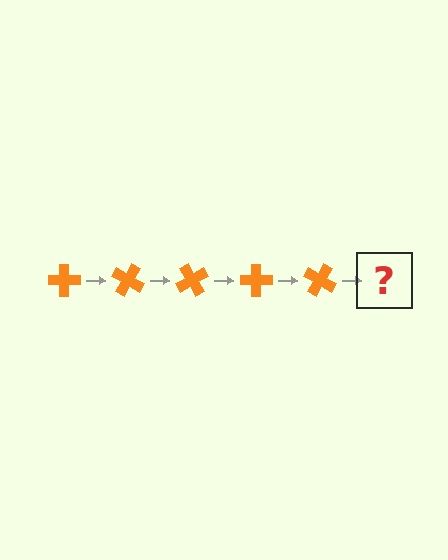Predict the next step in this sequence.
The next step is an orange cross rotated 150 degrees.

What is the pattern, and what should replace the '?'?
The pattern is that the cross rotates 30 degrees each step. The '?' should be an orange cross rotated 150 degrees.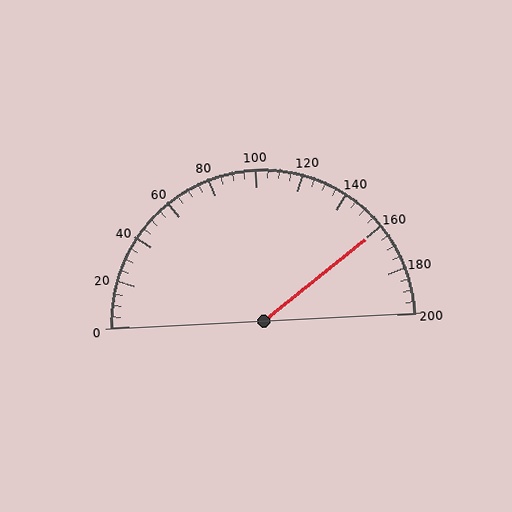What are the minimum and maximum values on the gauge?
The gauge ranges from 0 to 200.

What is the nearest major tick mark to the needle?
The nearest major tick mark is 160.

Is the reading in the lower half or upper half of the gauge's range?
The reading is in the upper half of the range (0 to 200).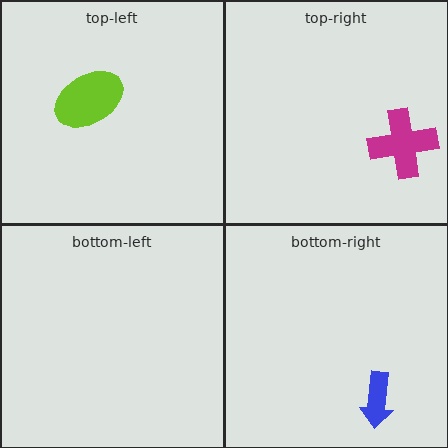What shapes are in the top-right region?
The magenta cross.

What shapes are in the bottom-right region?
The blue arrow.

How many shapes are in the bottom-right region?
1.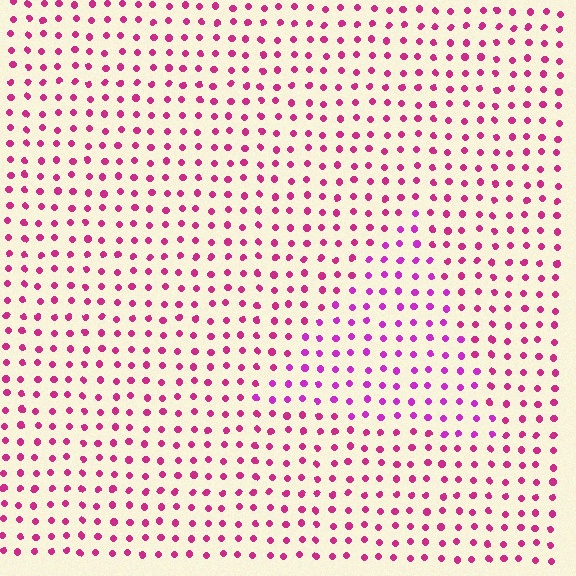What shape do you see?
I see a triangle.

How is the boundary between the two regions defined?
The boundary is defined purely by a slight shift in hue (about 25 degrees). Spacing, size, and orientation are identical on both sides.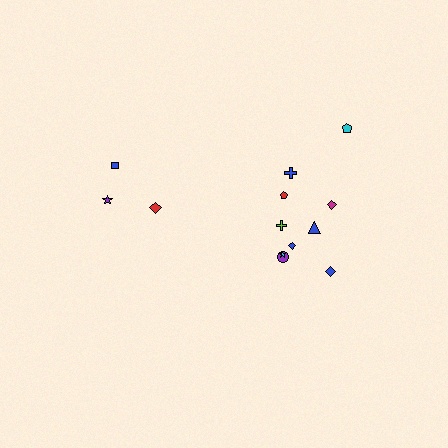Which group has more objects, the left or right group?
The right group.